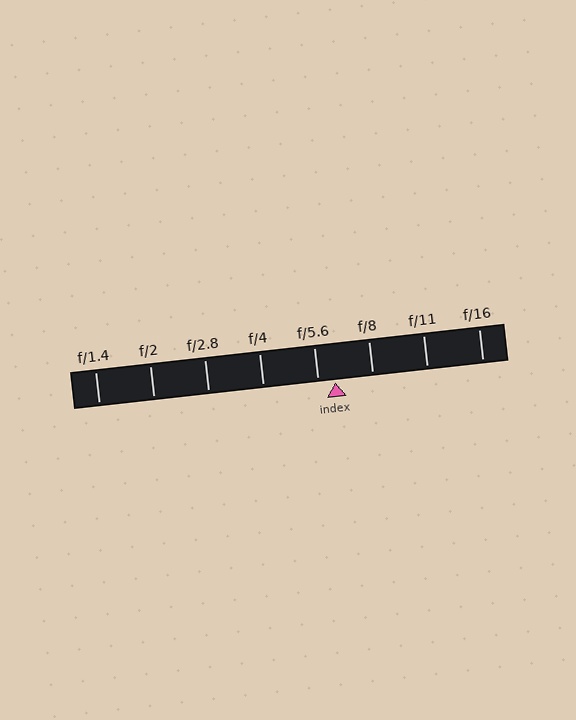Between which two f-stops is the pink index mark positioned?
The index mark is between f/5.6 and f/8.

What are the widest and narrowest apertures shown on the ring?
The widest aperture shown is f/1.4 and the narrowest is f/16.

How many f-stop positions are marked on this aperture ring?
There are 8 f-stop positions marked.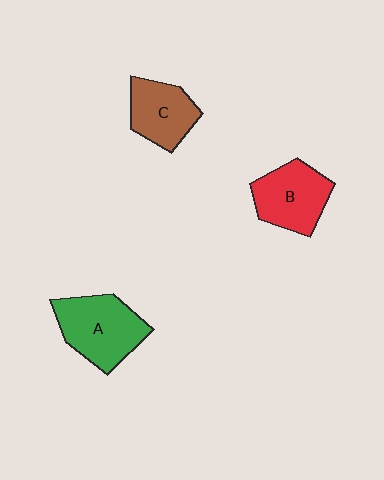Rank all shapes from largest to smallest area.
From largest to smallest: A (green), B (red), C (brown).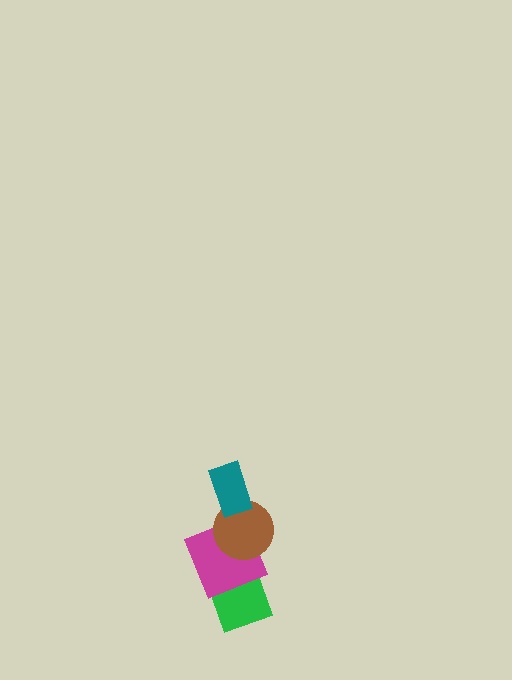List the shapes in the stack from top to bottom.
From top to bottom: the teal rectangle, the brown circle, the magenta square, the green diamond.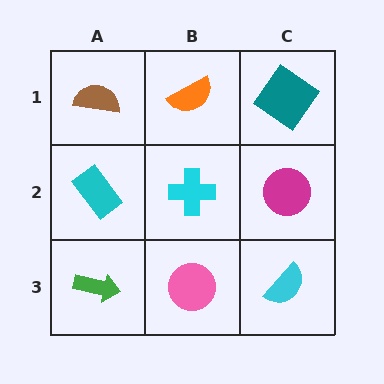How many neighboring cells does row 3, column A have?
2.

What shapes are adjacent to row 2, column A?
A brown semicircle (row 1, column A), a green arrow (row 3, column A), a cyan cross (row 2, column B).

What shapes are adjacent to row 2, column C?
A teal diamond (row 1, column C), a cyan semicircle (row 3, column C), a cyan cross (row 2, column B).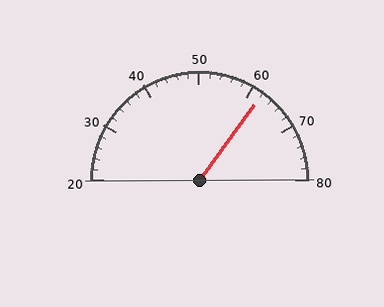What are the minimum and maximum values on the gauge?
The gauge ranges from 20 to 80.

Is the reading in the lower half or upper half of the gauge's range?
The reading is in the upper half of the range (20 to 80).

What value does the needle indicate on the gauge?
The needle indicates approximately 62.